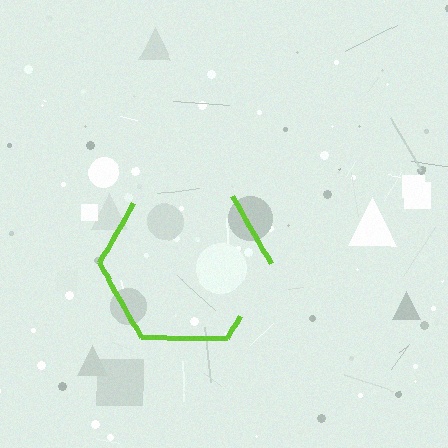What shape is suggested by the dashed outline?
The dashed outline suggests a hexagon.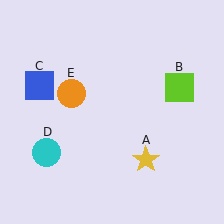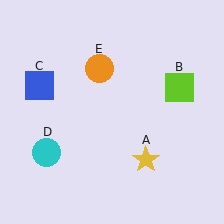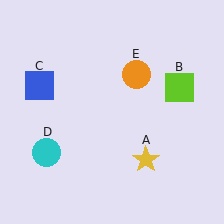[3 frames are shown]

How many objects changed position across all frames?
1 object changed position: orange circle (object E).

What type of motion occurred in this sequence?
The orange circle (object E) rotated clockwise around the center of the scene.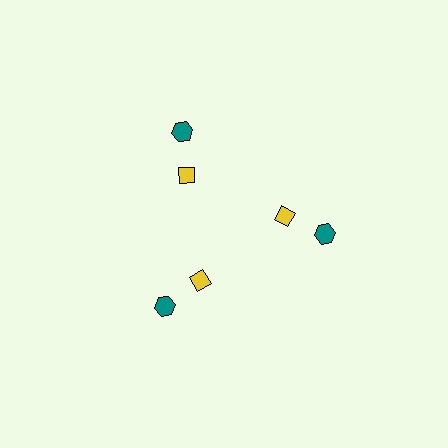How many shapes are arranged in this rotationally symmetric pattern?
There are 6 shapes, arranged in 3 groups of 2.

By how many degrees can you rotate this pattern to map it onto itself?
The pattern maps onto itself every 120 degrees of rotation.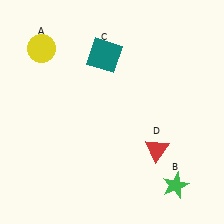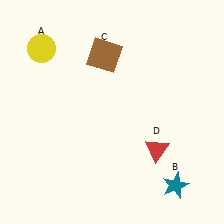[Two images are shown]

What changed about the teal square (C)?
In Image 1, C is teal. In Image 2, it changed to brown.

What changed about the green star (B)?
In Image 1, B is green. In Image 2, it changed to teal.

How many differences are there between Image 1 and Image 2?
There are 2 differences between the two images.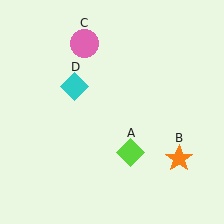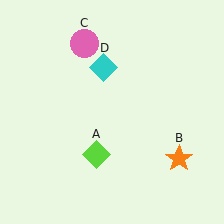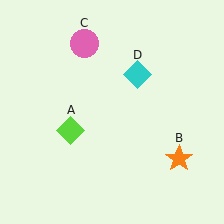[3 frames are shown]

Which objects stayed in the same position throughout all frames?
Orange star (object B) and pink circle (object C) remained stationary.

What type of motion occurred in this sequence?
The lime diamond (object A), cyan diamond (object D) rotated clockwise around the center of the scene.